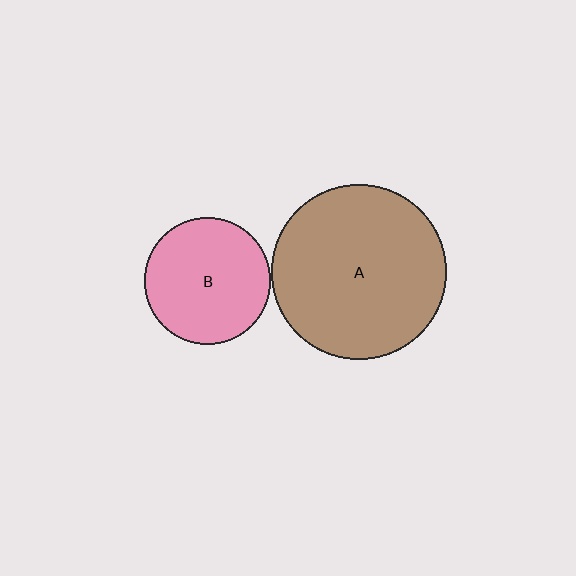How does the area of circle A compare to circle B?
Approximately 1.9 times.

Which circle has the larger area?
Circle A (brown).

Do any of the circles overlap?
No, none of the circles overlap.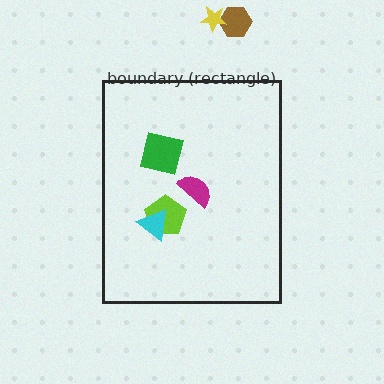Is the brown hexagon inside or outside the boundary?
Outside.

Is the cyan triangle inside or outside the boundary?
Inside.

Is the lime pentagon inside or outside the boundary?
Inside.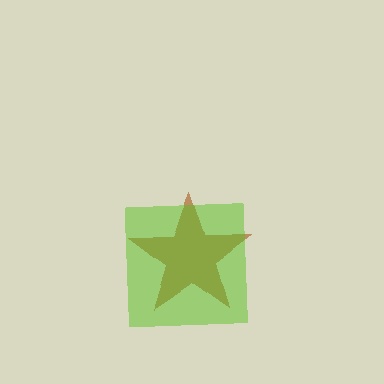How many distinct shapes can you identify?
There are 2 distinct shapes: a brown star, a lime square.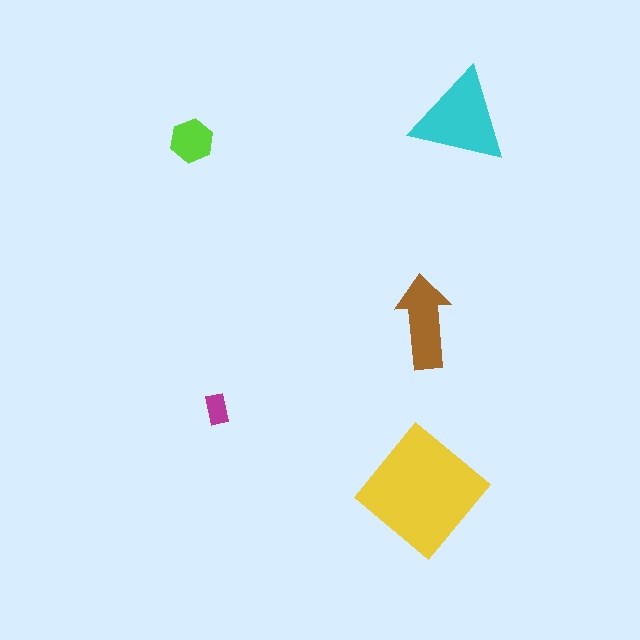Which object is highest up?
The cyan triangle is topmost.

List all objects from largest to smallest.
The yellow diamond, the cyan triangle, the brown arrow, the lime hexagon, the magenta rectangle.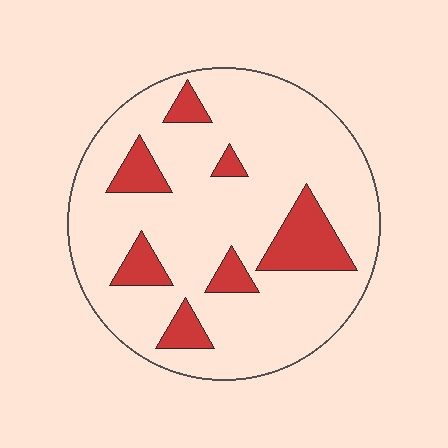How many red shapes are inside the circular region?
7.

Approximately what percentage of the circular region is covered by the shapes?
Approximately 15%.